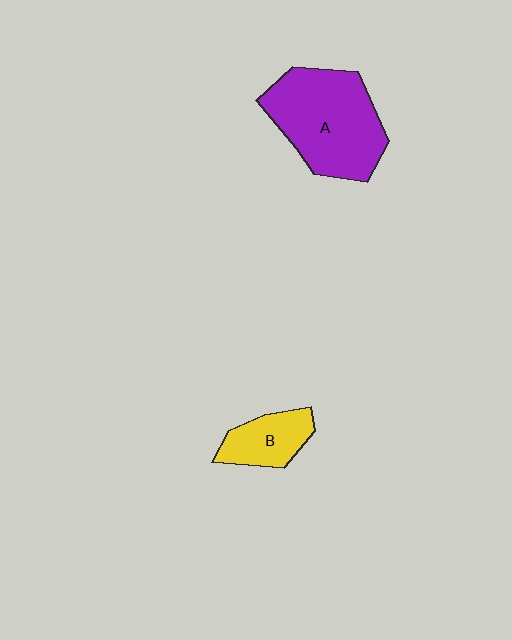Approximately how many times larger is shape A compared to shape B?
Approximately 2.4 times.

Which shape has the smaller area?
Shape B (yellow).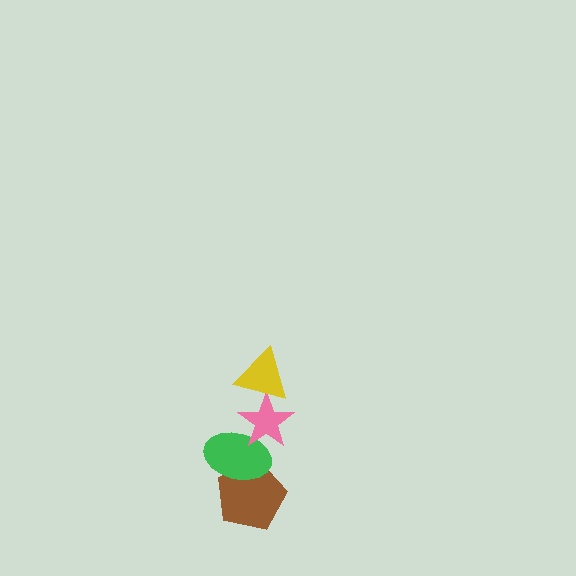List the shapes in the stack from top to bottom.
From top to bottom: the yellow triangle, the pink star, the green ellipse, the brown pentagon.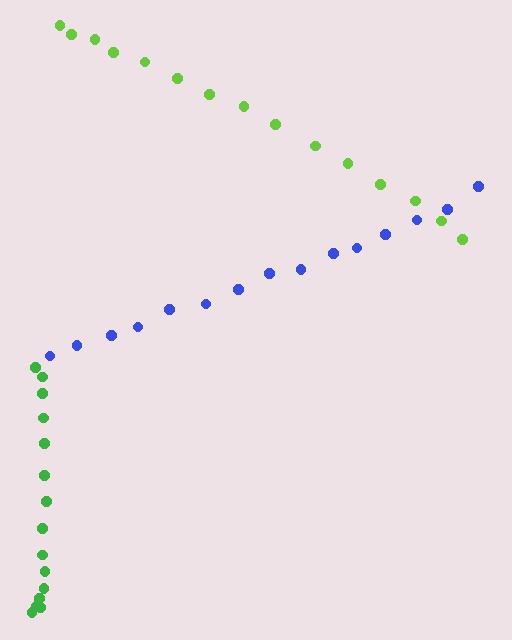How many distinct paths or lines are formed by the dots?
There are 3 distinct paths.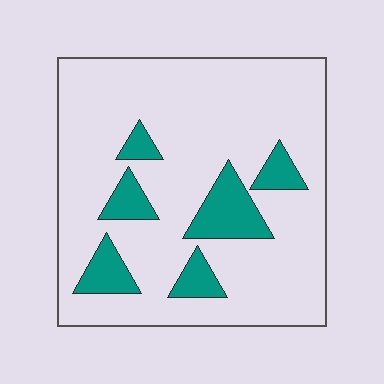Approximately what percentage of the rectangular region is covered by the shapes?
Approximately 15%.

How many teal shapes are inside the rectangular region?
6.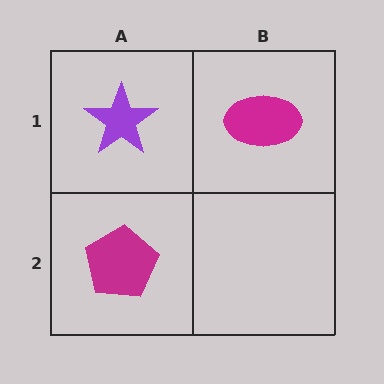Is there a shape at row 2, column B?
No, that cell is empty.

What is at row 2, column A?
A magenta pentagon.